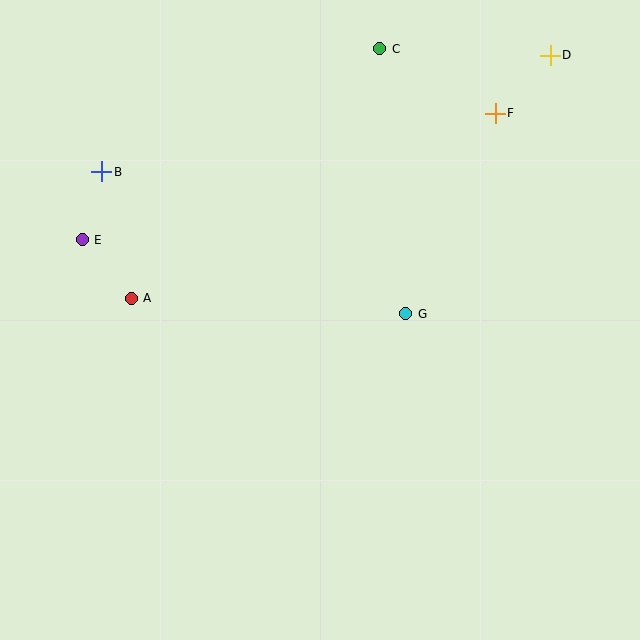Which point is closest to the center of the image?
Point G at (406, 314) is closest to the center.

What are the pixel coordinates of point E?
Point E is at (82, 240).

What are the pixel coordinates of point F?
Point F is at (495, 113).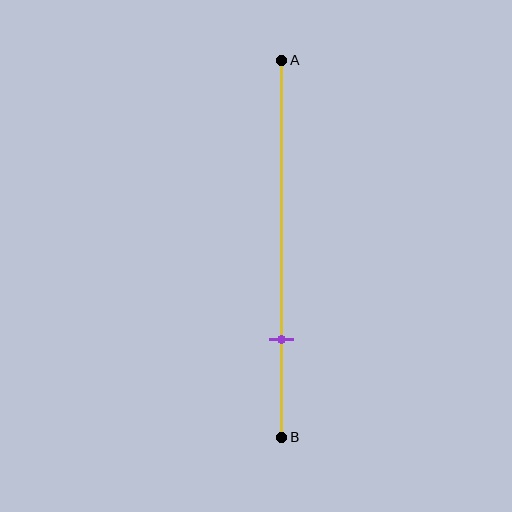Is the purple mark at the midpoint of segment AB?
No, the mark is at about 75% from A, not at the 50% midpoint.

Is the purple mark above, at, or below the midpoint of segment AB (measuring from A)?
The purple mark is below the midpoint of segment AB.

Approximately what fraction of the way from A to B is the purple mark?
The purple mark is approximately 75% of the way from A to B.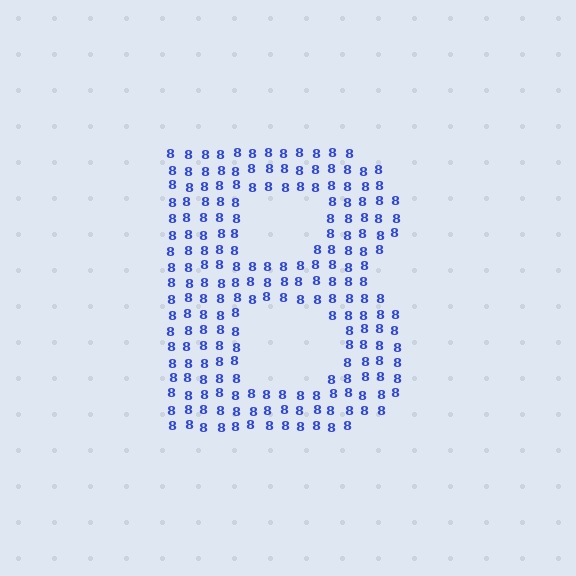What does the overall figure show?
The overall figure shows the letter B.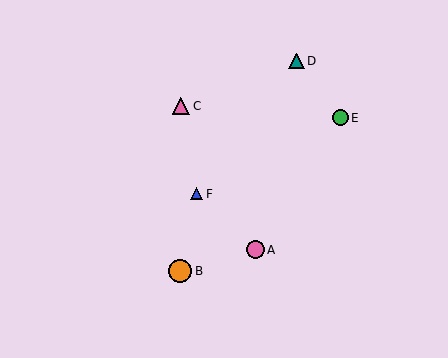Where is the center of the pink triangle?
The center of the pink triangle is at (181, 106).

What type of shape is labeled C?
Shape C is a pink triangle.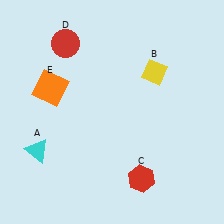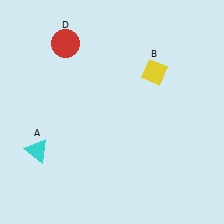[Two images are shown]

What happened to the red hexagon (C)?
The red hexagon (C) was removed in Image 2. It was in the bottom-right area of Image 1.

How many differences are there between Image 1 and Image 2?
There are 2 differences between the two images.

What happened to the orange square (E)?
The orange square (E) was removed in Image 2. It was in the top-left area of Image 1.